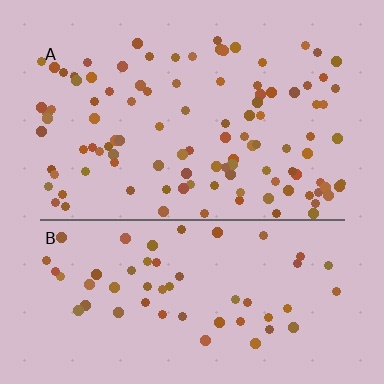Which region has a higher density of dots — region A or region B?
A (the top).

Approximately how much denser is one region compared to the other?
Approximately 1.8× — region A over region B.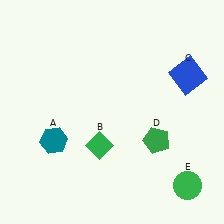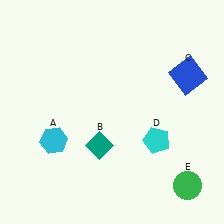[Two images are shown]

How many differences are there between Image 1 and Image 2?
There are 3 differences between the two images.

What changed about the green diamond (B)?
In Image 1, B is green. In Image 2, it changed to teal.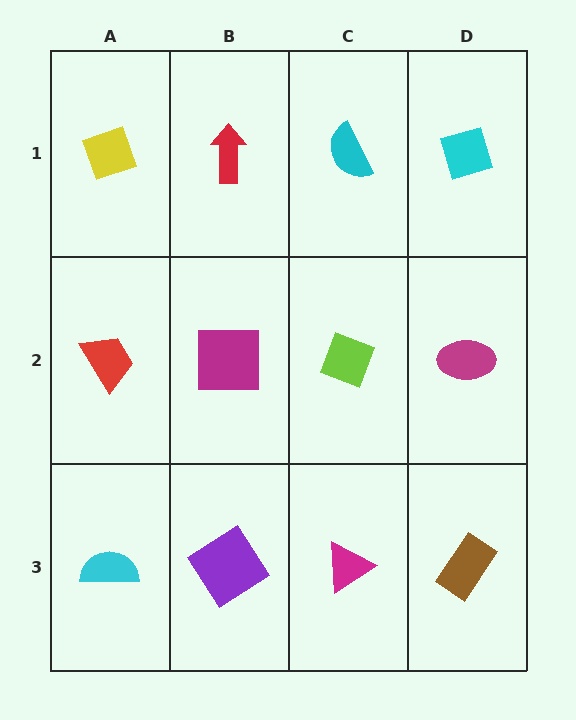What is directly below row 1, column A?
A red trapezoid.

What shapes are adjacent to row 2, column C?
A cyan semicircle (row 1, column C), a magenta triangle (row 3, column C), a magenta square (row 2, column B), a magenta ellipse (row 2, column D).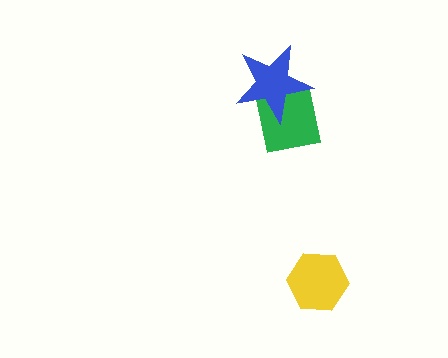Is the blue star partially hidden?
No, no other shape covers it.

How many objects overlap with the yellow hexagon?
0 objects overlap with the yellow hexagon.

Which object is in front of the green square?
The blue star is in front of the green square.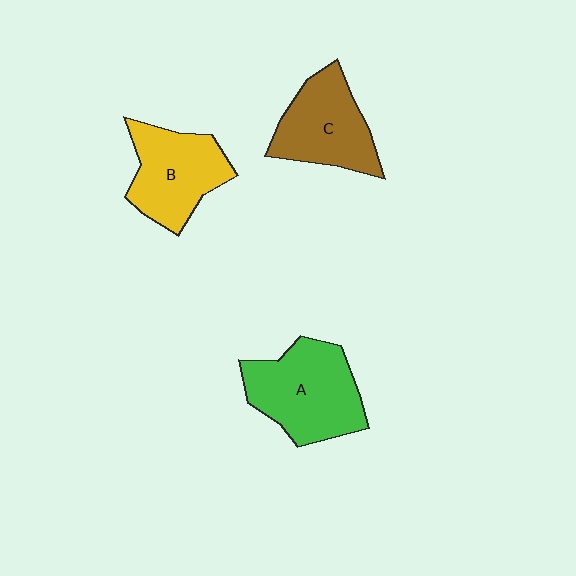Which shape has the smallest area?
Shape C (brown).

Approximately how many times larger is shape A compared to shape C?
Approximately 1.2 times.